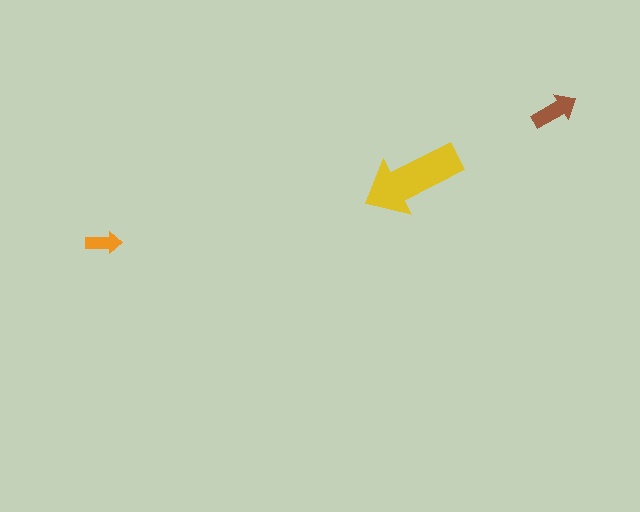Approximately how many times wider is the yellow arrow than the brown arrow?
About 2 times wider.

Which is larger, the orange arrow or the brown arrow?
The brown one.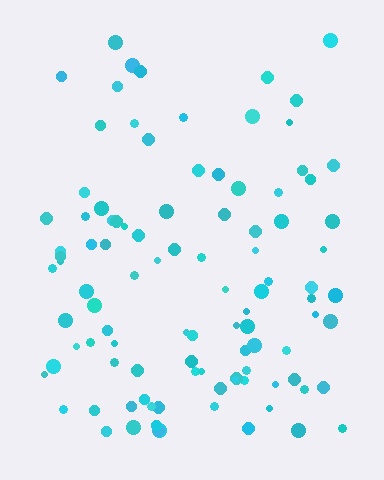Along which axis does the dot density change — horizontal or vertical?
Vertical.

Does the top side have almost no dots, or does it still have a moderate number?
Still a moderate number, just noticeably fewer than the bottom.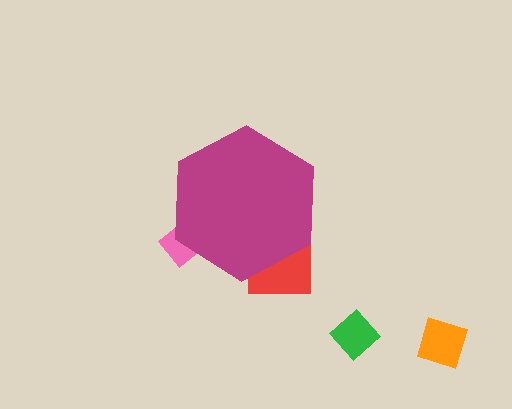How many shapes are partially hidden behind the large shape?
2 shapes are partially hidden.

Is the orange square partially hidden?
No, the orange square is fully visible.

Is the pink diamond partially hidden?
Yes, the pink diamond is partially hidden behind the magenta hexagon.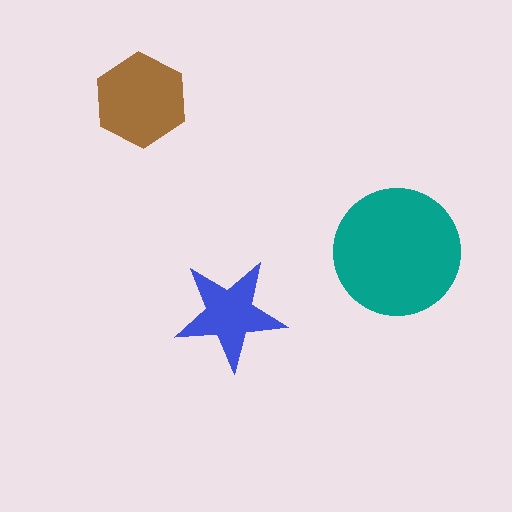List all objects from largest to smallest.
The teal circle, the brown hexagon, the blue star.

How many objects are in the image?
There are 3 objects in the image.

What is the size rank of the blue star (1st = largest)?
3rd.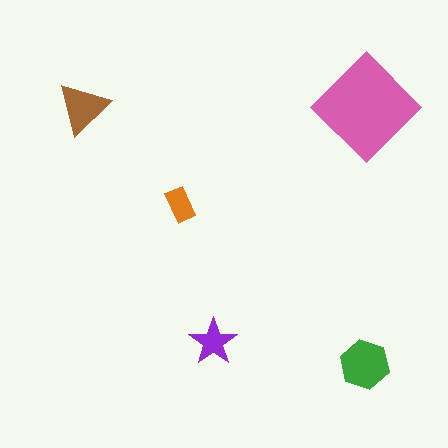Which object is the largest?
The pink diamond.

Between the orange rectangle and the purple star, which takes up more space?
The purple star.